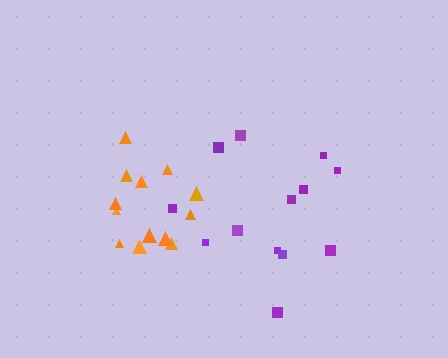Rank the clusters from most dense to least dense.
orange, purple.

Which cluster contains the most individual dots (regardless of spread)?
Purple (14).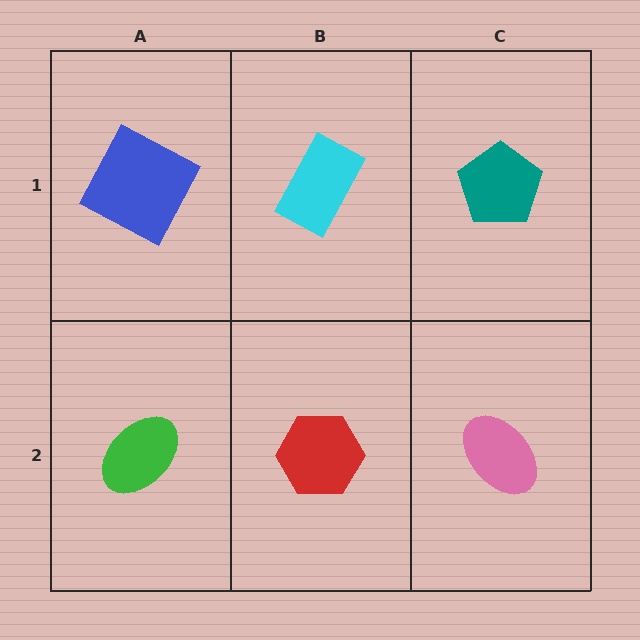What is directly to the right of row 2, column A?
A red hexagon.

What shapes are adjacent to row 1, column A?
A green ellipse (row 2, column A), a cyan rectangle (row 1, column B).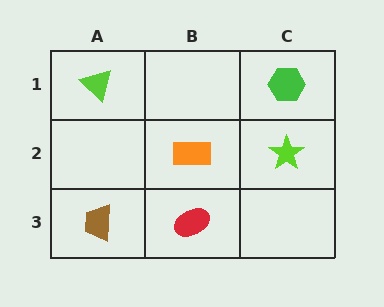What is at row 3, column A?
A brown trapezoid.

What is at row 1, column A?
A lime triangle.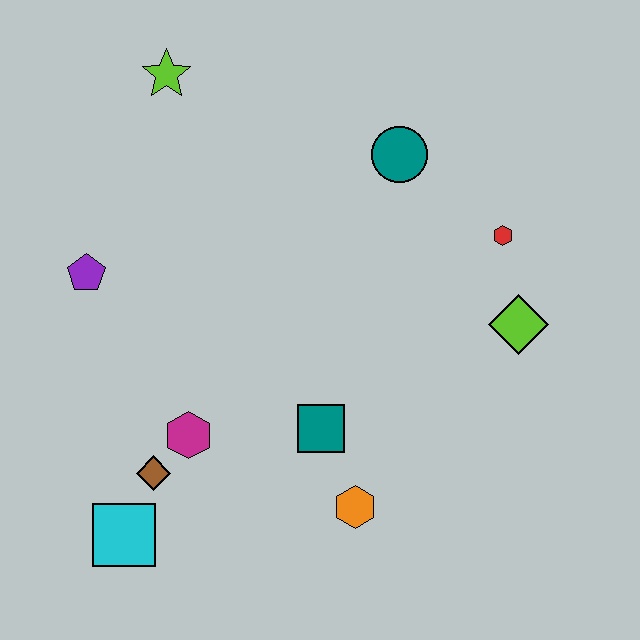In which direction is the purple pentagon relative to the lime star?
The purple pentagon is below the lime star.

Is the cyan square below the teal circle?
Yes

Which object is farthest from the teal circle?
The cyan square is farthest from the teal circle.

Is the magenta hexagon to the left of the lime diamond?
Yes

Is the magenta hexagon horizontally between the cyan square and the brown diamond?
No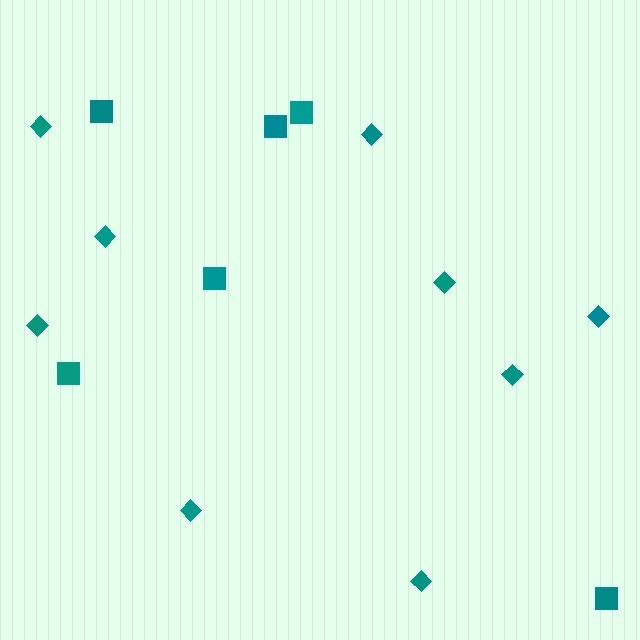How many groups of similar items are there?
There are 2 groups: one group of diamonds (9) and one group of squares (6).